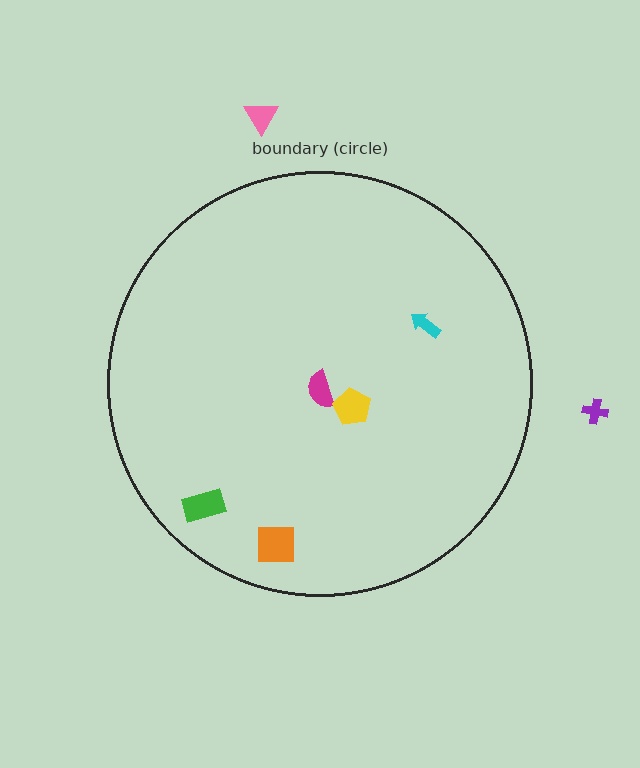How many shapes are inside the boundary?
5 inside, 2 outside.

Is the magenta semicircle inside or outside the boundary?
Inside.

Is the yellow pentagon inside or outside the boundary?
Inside.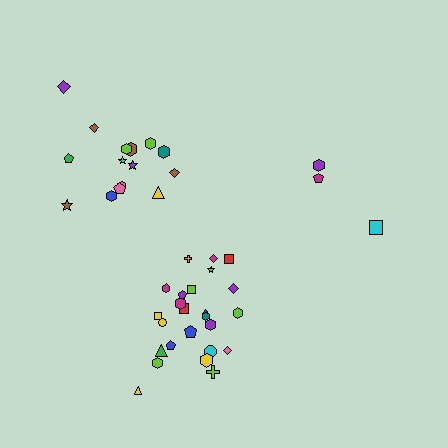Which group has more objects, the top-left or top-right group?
The top-left group.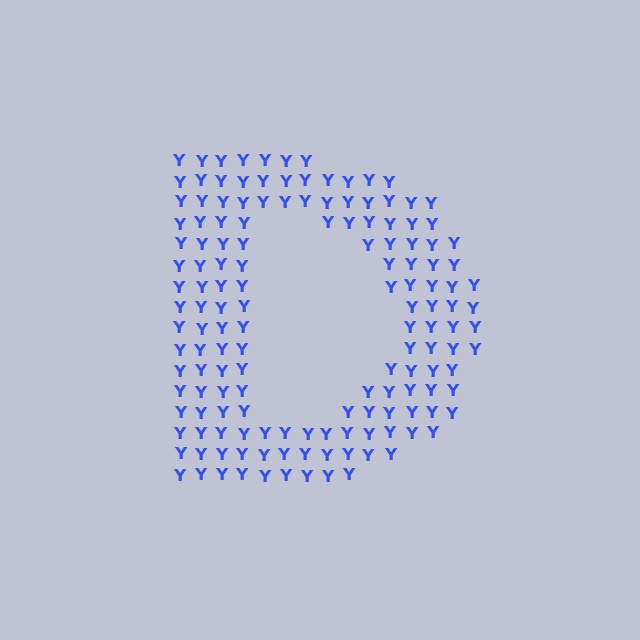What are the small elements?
The small elements are letter Y's.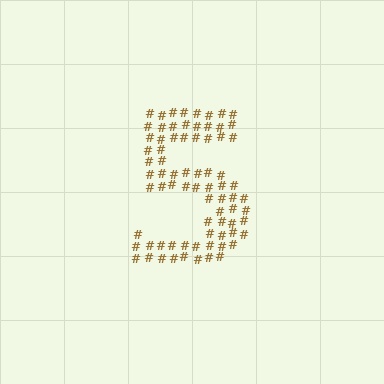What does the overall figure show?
The overall figure shows the digit 5.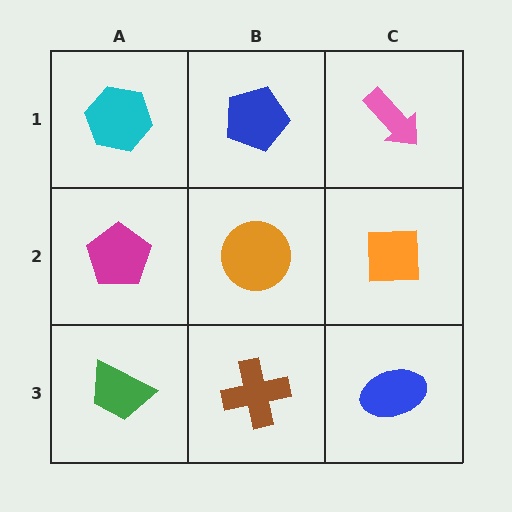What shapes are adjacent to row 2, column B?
A blue pentagon (row 1, column B), a brown cross (row 3, column B), a magenta pentagon (row 2, column A), an orange square (row 2, column C).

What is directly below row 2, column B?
A brown cross.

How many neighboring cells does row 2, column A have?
3.